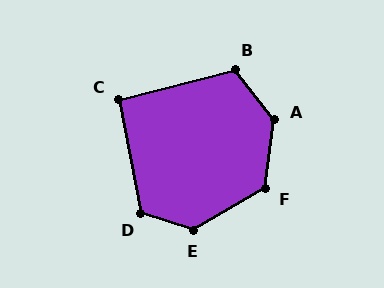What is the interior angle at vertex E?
Approximately 132 degrees (obtuse).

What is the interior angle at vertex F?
Approximately 127 degrees (obtuse).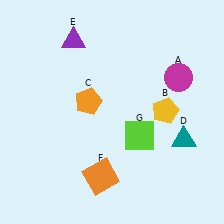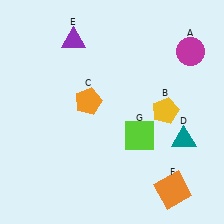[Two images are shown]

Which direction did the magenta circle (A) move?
The magenta circle (A) moved up.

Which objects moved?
The objects that moved are: the magenta circle (A), the orange square (F).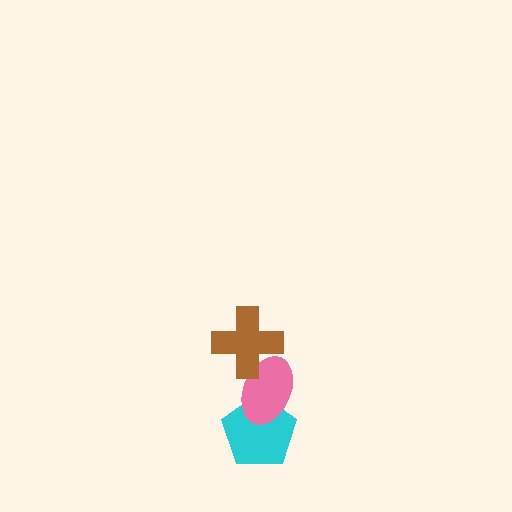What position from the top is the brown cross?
The brown cross is 1st from the top.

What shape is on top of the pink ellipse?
The brown cross is on top of the pink ellipse.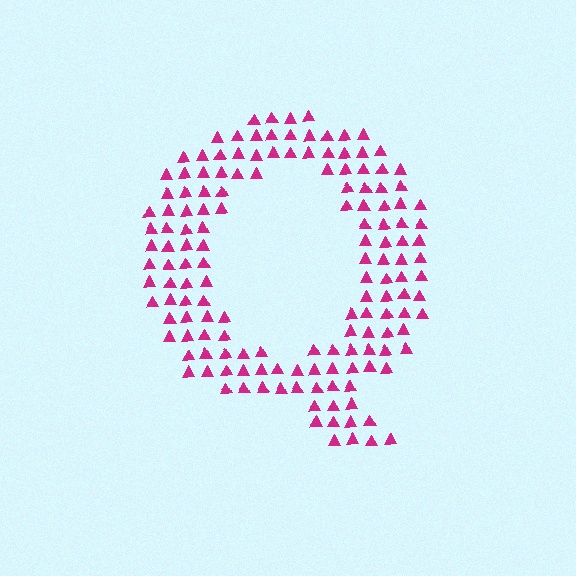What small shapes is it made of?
It is made of small triangles.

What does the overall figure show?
The overall figure shows the letter Q.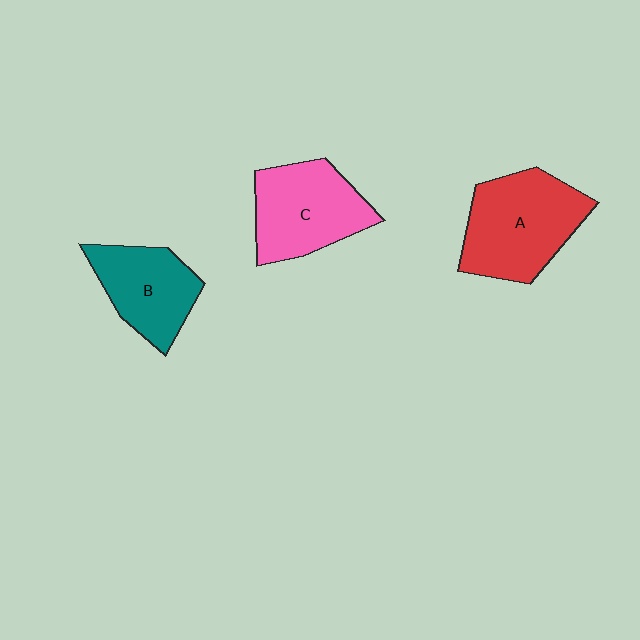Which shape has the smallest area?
Shape B (teal).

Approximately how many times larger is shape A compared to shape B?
Approximately 1.4 times.